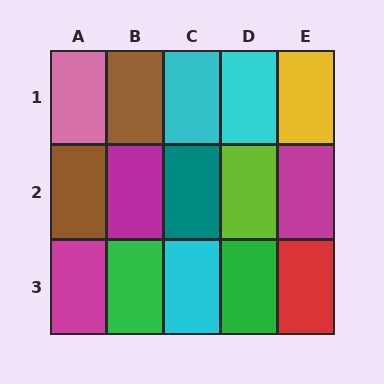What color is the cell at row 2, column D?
Lime.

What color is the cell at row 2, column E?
Magenta.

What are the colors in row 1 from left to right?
Pink, brown, cyan, cyan, yellow.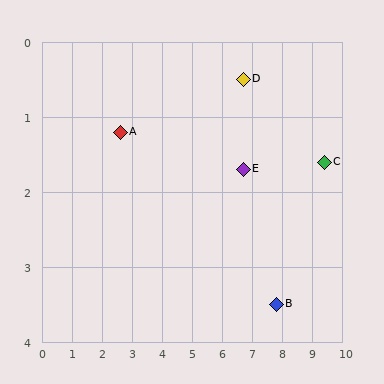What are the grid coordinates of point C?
Point C is at approximately (9.4, 1.6).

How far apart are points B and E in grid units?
Points B and E are about 2.1 grid units apart.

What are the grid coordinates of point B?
Point B is at approximately (7.8, 3.5).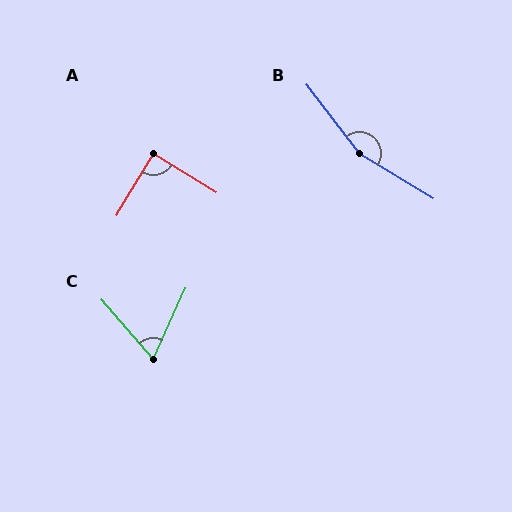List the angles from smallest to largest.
C (66°), A (90°), B (159°).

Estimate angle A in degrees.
Approximately 90 degrees.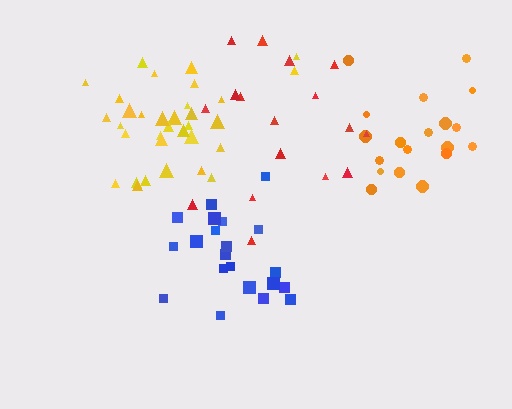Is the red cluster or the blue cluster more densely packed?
Blue.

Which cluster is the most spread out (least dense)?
Orange.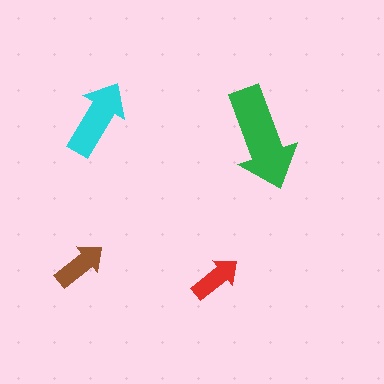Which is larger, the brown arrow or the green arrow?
The green one.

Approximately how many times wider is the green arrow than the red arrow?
About 2 times wider.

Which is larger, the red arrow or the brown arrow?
The brown one.